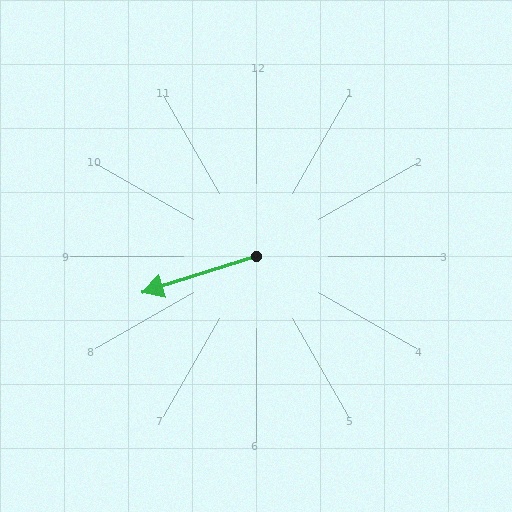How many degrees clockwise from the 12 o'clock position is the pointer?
Approximately 252 degrees.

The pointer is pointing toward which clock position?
Roughly 8 o'clock.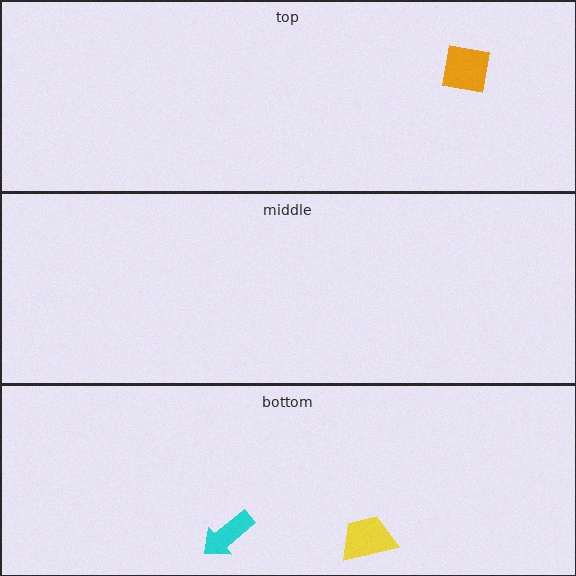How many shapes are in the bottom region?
2.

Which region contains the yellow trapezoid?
The bottom region.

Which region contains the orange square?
The top region.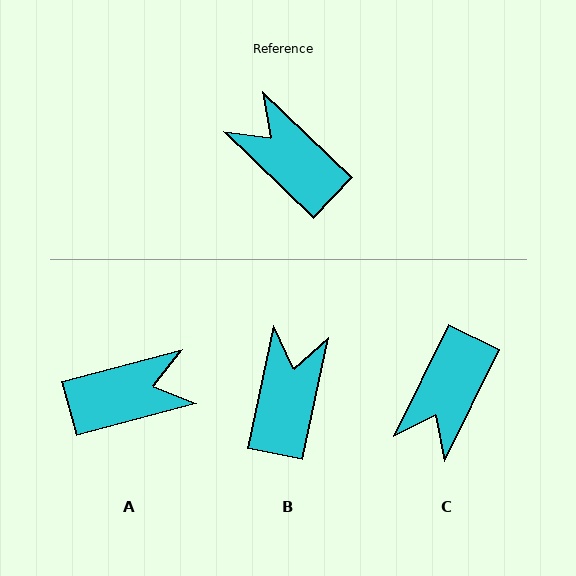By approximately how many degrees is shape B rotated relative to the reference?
Approximately 58 degrees clockwise.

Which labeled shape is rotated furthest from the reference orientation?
A, about 121 degrees away.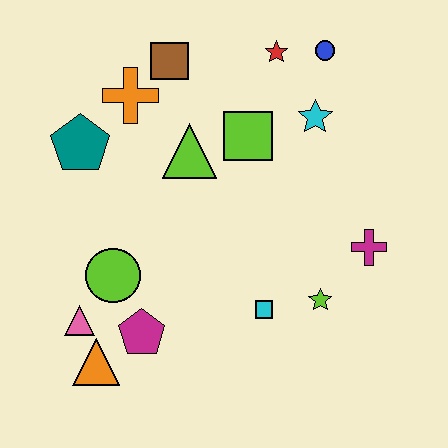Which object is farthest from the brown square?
The orange triangle is farthest from the brown square.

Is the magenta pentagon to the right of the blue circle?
No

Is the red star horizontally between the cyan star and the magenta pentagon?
Yes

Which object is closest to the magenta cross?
The lime star is closest to the magenta cross.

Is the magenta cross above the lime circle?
Yes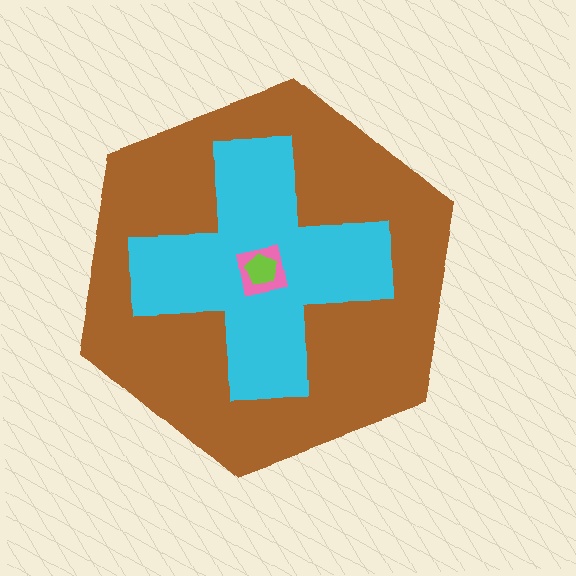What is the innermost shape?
The lime pentagon.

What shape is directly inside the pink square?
The lime pentagon.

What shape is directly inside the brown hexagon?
The cyan cross.